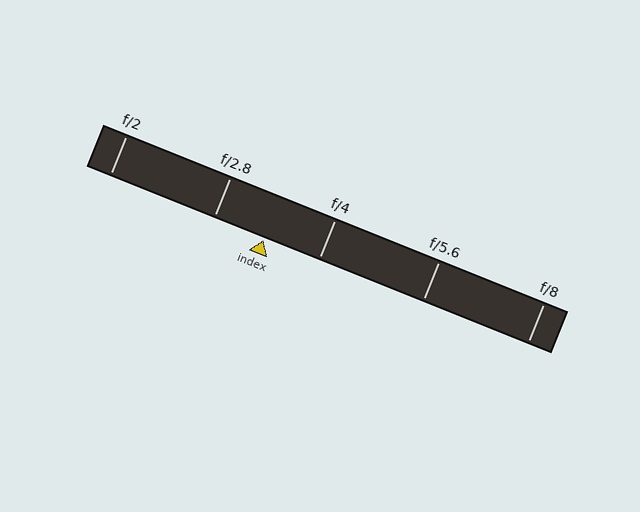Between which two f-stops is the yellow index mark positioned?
The index mark is between f/2.8 and f/4.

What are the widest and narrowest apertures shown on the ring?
The widest aperture shown is f/2 and the narrowest is f/8.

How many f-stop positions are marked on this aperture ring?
There are 5 f-stop positions marked.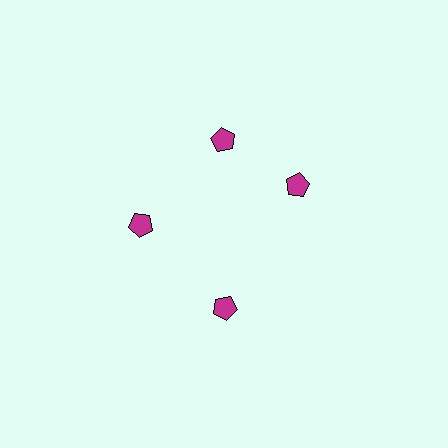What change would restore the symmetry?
The symmetry would be restored by rotating it back into even spacing with its neighbors so that all 4 pentagons sit at equal angles and equal distance from the center.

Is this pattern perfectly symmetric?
No. The 4 magenta pentagons are arranged in a ring, but one element near the 3 o'clock position is rotated out of alignment along the ring, breaking the 4-fold rotational symmetry.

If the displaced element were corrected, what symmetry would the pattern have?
It would have 4-fold rotational symmetry — the pattern would map onto itself every 90 degrees.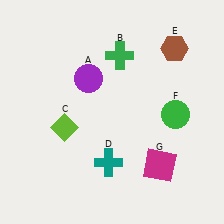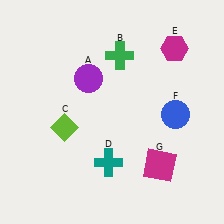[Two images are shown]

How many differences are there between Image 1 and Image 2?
There are 2 differences between the two images.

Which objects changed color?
E changed from brown to magenta. F changed from green to blue.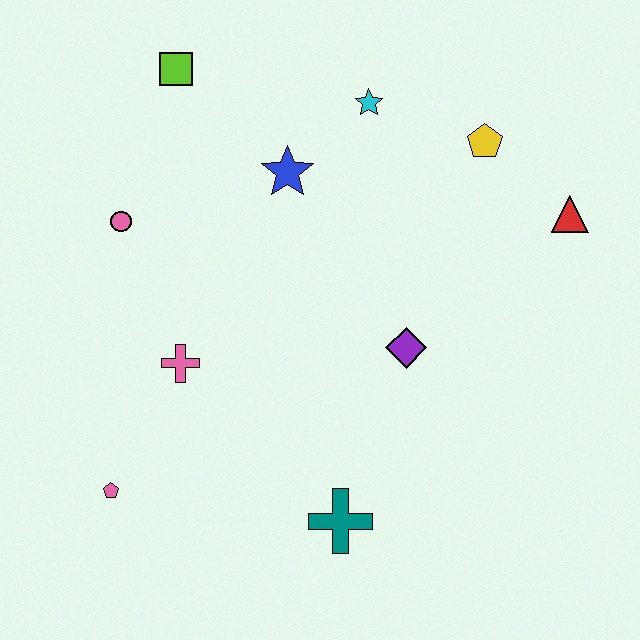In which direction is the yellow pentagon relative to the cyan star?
The yellow pentagon is to the right of the cyan star.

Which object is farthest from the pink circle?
The red triangle is farthest from the pink circle.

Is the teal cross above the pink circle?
No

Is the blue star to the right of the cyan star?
No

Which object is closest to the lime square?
The blue star is closest to the lime square.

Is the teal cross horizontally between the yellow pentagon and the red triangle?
No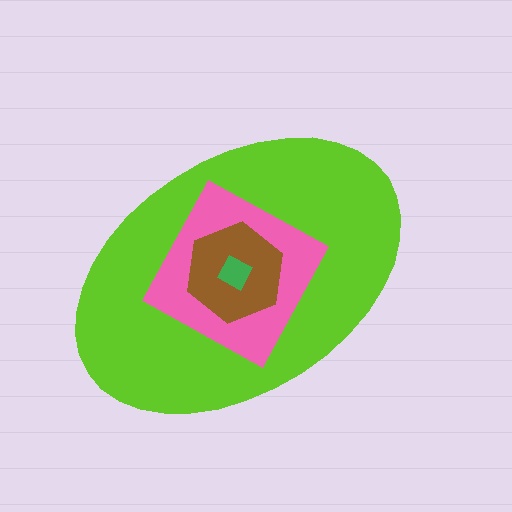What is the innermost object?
The green square.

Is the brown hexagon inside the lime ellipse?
Yes.